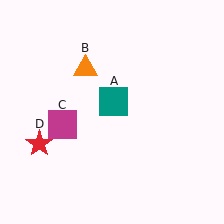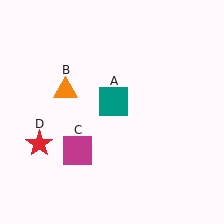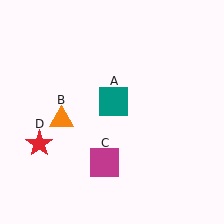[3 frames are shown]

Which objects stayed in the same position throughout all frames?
Teal square (object A) and red star (object D) remained stationary.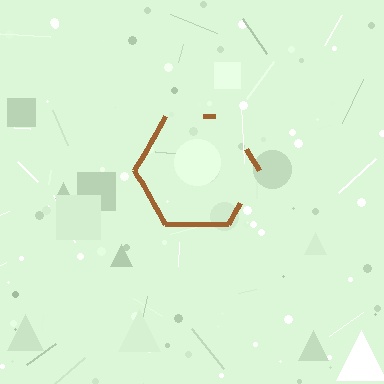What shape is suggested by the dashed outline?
The dashed outline suggests a hexagon.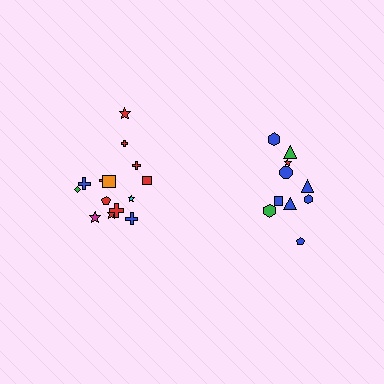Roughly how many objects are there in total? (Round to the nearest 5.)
Roughly 25 objects in total.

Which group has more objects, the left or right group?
The left group.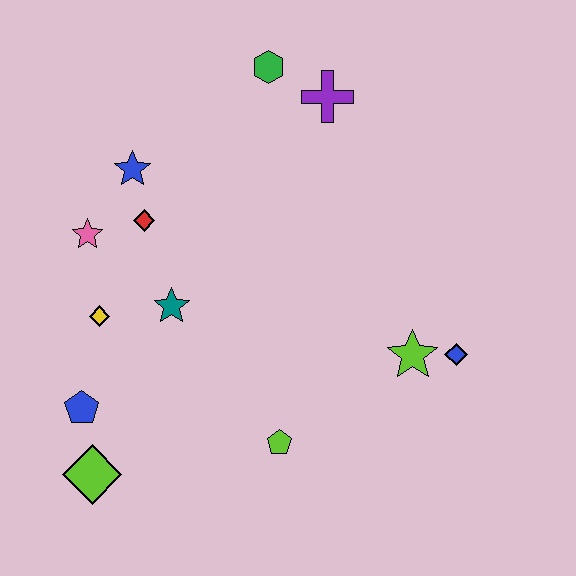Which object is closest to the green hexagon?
The purple cross is closest to the green hexagon.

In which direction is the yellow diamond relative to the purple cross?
The yellow diamond is to the left of the purple cross.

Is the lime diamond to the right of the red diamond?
No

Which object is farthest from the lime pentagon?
The green hexagon is farthest from the lime pentagon.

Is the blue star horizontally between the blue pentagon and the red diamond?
Yes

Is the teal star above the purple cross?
No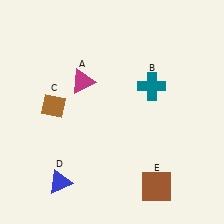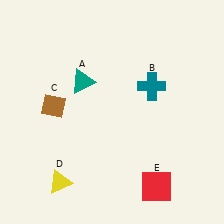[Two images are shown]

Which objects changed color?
A changed from magenta to teal. D changed from blue to yellow. E changed from brown to red.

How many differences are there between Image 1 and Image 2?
There are 3 differences between the two images.